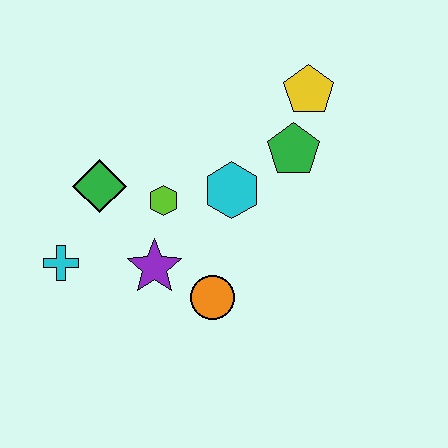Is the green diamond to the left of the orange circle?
Yes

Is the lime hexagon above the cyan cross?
Yes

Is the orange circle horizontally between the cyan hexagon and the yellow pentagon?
No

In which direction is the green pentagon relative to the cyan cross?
The green pentagon is to the right of the cyan cross.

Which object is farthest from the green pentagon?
The cyan cross is farthest from the green pentagon.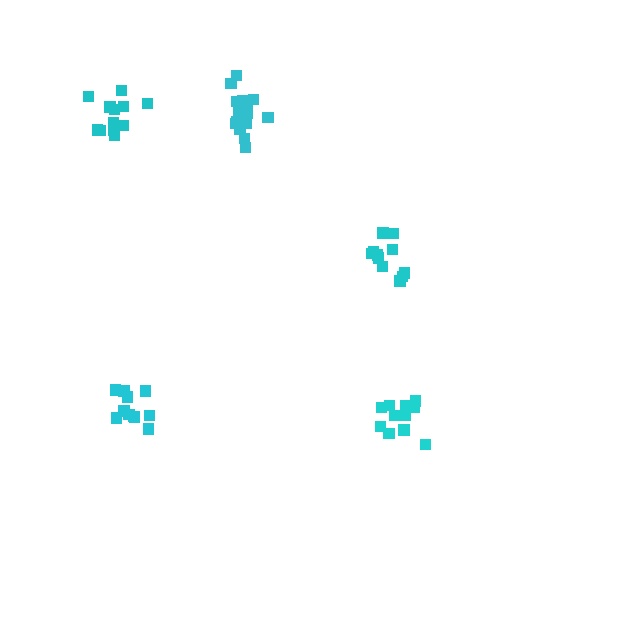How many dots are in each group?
Group 1: 11 dots, Group 2: 11 dots, Group 3: 12 dots, Group 4: 12 dots, Group 5: 16 dots (62 total).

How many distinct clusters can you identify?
There are 5 distinct clusters.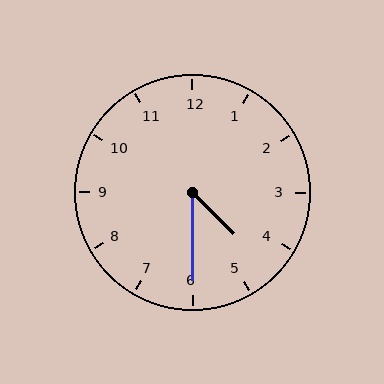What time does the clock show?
4:30.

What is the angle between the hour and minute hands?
Approximately 45 degrees.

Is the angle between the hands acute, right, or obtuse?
It is acute.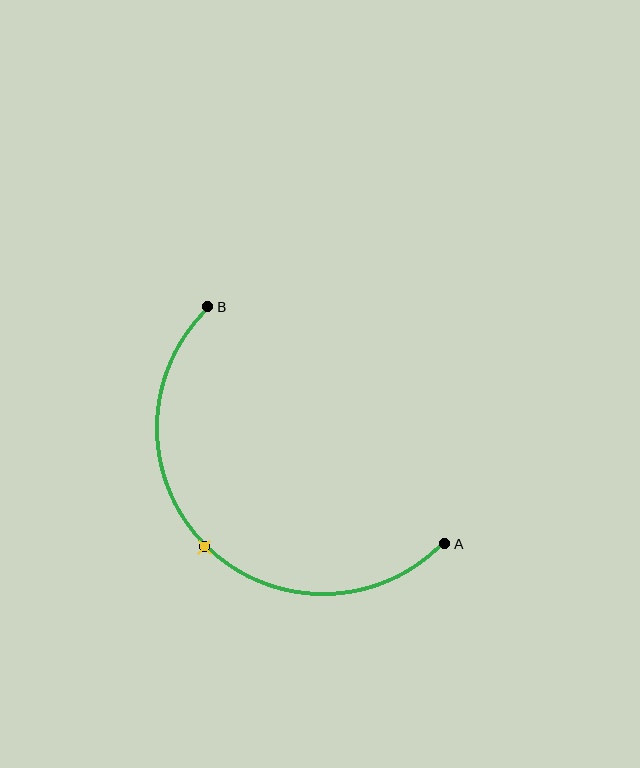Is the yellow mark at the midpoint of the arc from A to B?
Yes. The yellow mark lies on the arc at equal arc-length from both A and B — it is the arc midpoint.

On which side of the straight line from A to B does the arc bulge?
The arc bulges below and to the left of the straight line connecting A and B.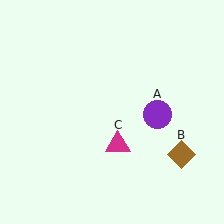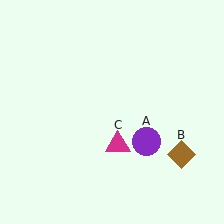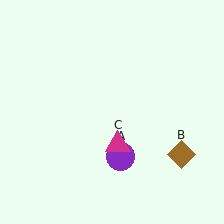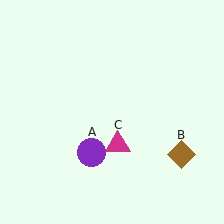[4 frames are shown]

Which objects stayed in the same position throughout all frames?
Brown diamond (object B) and magenta triangle (object C) remained stationary.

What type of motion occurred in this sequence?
The purple circle (object A) rotated clockwise around the center of the scene.